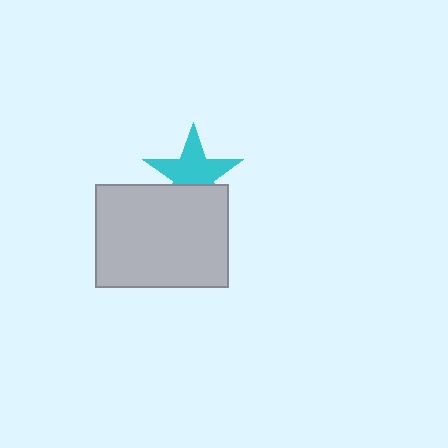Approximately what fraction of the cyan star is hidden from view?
Roughly 35% of the cyan star is hidden behind the light gray rectangle.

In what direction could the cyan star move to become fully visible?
The cyan star could move up. That would shift it out from behind the light gray rectangle entirely.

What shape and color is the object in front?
The object in front is a light gray rectangle.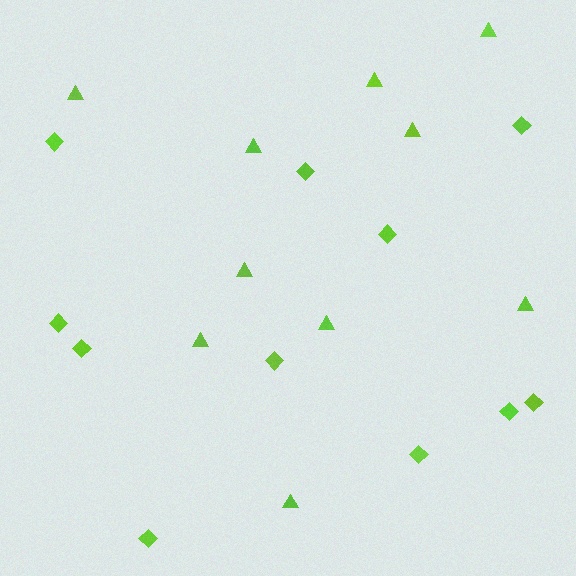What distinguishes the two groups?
There are 2 groups: one group of triangles (10) and one group of diamonds (11).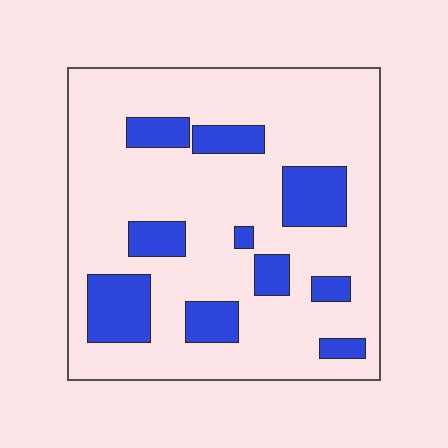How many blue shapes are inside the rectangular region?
10.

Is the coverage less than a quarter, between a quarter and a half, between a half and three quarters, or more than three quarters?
Less than a quarter.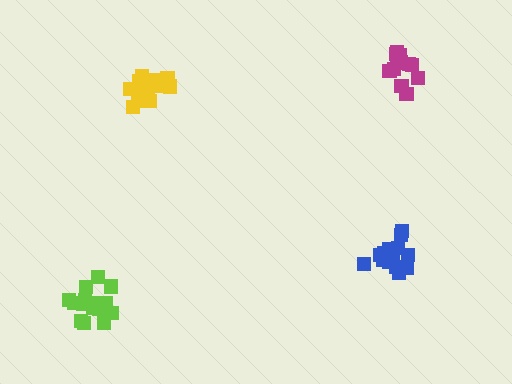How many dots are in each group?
Group 1: 18 dots, Group 2: 12 dots, Group 3: 18 dots, Group 4: 15 dots (63 total).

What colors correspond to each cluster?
The clusters are colored: lime, magenta, yellow, blue.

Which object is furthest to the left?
The lime cluster is leftmost.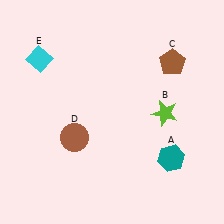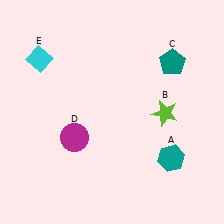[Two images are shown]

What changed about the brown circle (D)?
In Image 1, D is brown. In Image 2, it changed to magenta.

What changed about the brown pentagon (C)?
In Image 1, C is brown. In Image 2, it changed to teal.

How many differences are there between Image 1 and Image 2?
There are 2 differences between the two images.